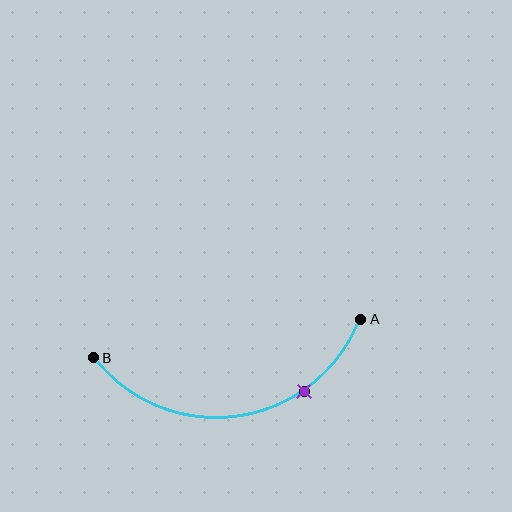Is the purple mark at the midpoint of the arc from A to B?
No. The purple mark lies on the arc but is closer to endpoint A. The arc midpoint would be at the point on the curve equidistant along the arc from both A and B.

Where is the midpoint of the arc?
The arc midpoint is the point on the curve farthest from the straight line joining A and B. It sits below that line.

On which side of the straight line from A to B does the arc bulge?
The arc bulges below the straight line connecting A and B.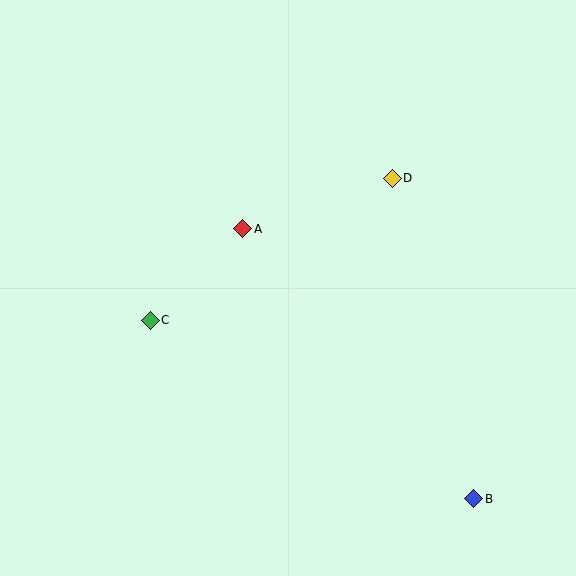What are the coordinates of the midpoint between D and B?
The midpoint between D and B is at (433, 339).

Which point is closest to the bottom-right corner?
Point B is closest to the bottom-right corner.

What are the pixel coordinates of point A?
Point A is at (243, 229).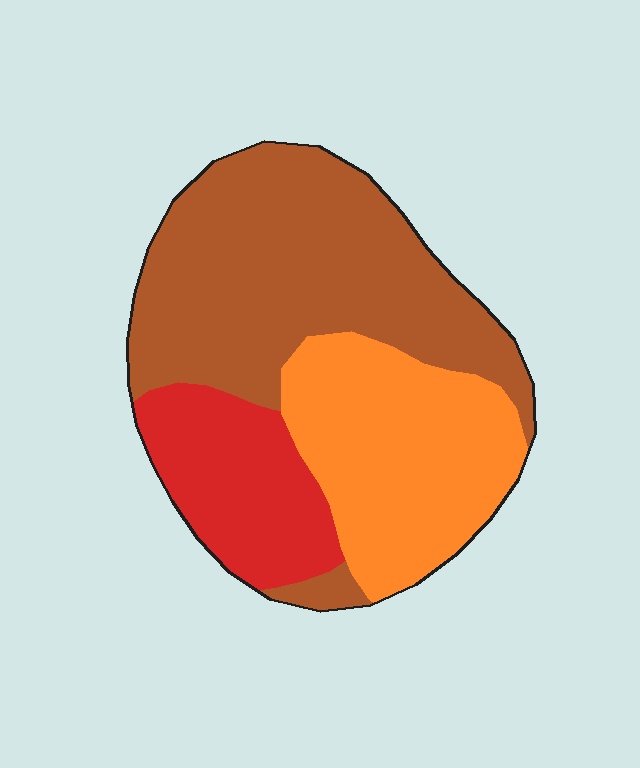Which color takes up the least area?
Red, at roughly 20%.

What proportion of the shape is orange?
Orange covers around 30% of the shape.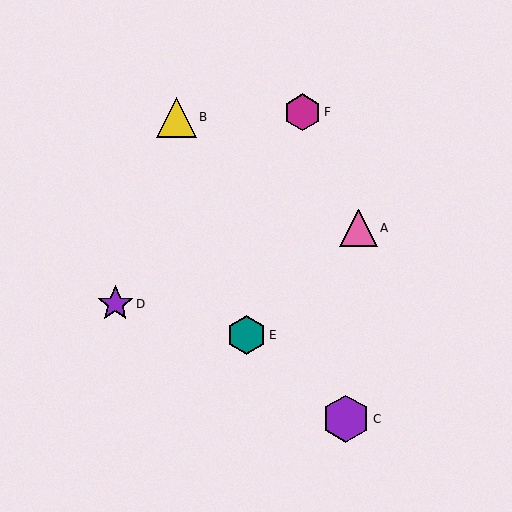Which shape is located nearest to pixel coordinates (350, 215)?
The pink triangle (labeled A) at (359, 228) is nearest to that location.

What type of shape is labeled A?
Shape A is a pink triangle.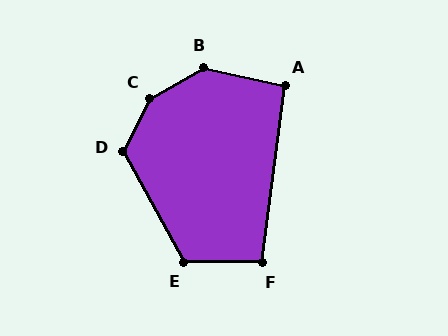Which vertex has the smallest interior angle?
A, at approximately 95 degrees.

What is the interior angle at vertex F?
Approximately 97 degrees (obtuse).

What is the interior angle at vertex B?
Approximately 138 degrees (obtuse).